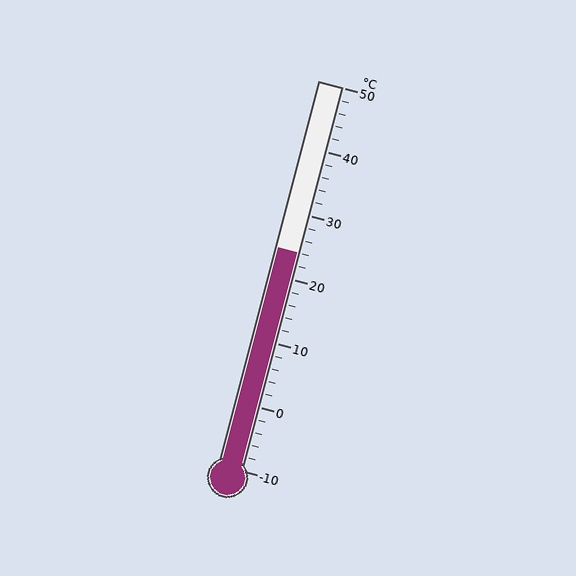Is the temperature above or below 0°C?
The temperature is above 0°C.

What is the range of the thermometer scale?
The thermometer scale ranges from -10°C to 50°C.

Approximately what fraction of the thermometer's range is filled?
The thermometer is filled to approximately 55% of its range.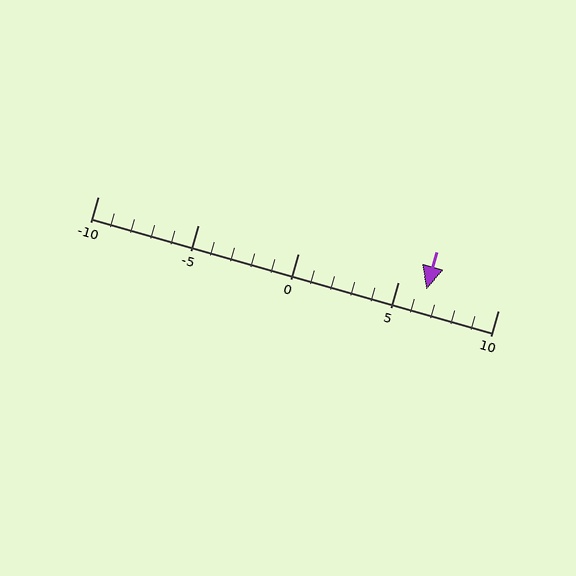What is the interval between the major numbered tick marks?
The major tick marks are spaced 5 units apart.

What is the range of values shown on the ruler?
The ruler shows values from -10 to 10.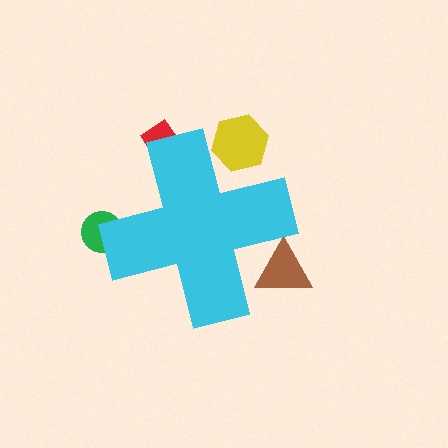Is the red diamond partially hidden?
Yes, the red diamond is partially hidden behind the cyan cross.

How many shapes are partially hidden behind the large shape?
4 shapes are partially hidden.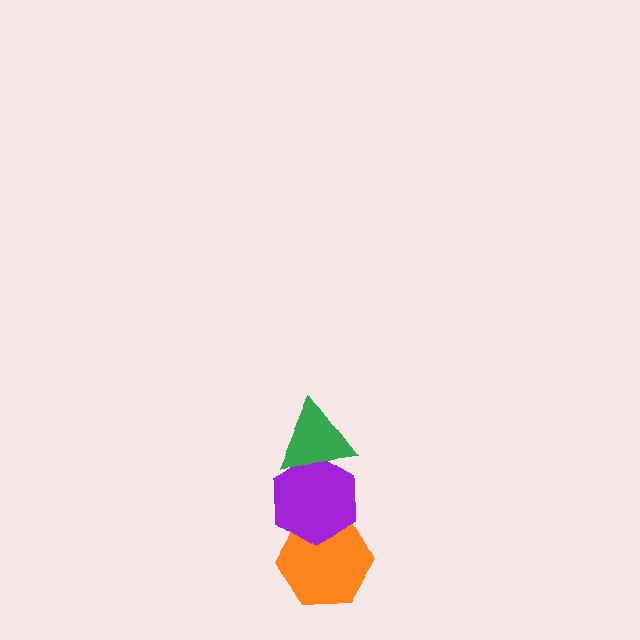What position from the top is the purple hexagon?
The purple hexagon is 2nd from the top.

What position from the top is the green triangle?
The green triangle is 1st from the top.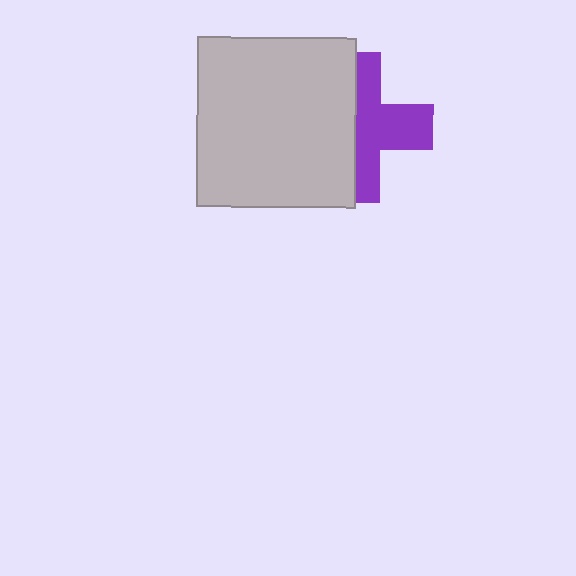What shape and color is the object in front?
The object in front is a light gray rectangle.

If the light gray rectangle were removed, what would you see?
You would see the complete purple cross.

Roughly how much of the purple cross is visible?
About half of it is visible (roughly 51%).